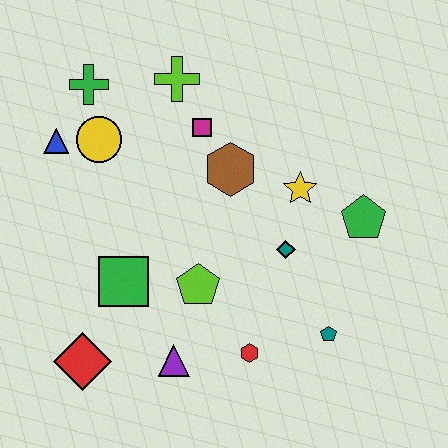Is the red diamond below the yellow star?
Yes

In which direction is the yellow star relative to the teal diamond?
The yellow star is above the teal diamond.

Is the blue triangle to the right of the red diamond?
No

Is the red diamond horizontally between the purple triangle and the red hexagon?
No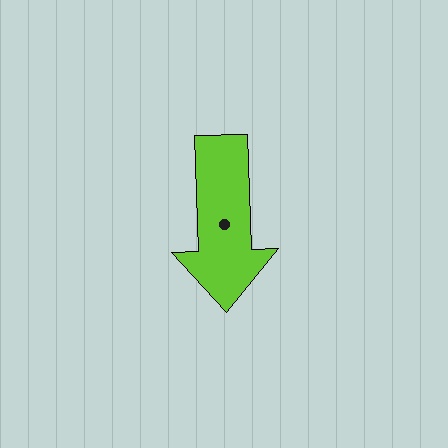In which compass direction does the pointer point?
South.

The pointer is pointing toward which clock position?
Roughly 6 o'clock.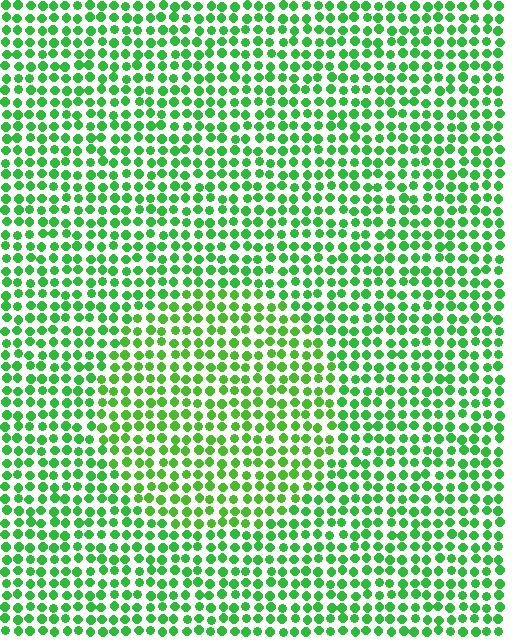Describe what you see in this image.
The image is filled with small green elements in a uniform arrangement. A circle-shaped region is visible where the elements are tinted to a slightly different hue, forming a subtle color boundary.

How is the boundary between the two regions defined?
The boundary is defined purely by a slight shift in hue (about 18 degrees). Spacing, size, and orientation are identical on both sides.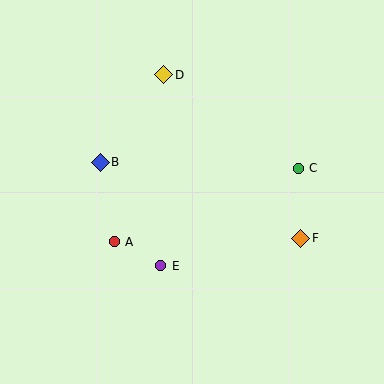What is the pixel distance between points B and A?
The distance between B and A is 81 pixels.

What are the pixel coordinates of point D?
Point D is at (164, 75).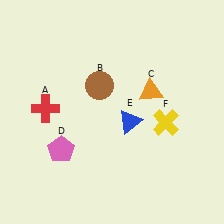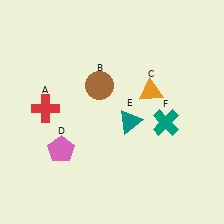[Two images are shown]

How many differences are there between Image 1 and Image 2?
There are 2 differences between the two images.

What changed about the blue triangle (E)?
In Image 1, E is blue. In Image 2, it changed to teal.